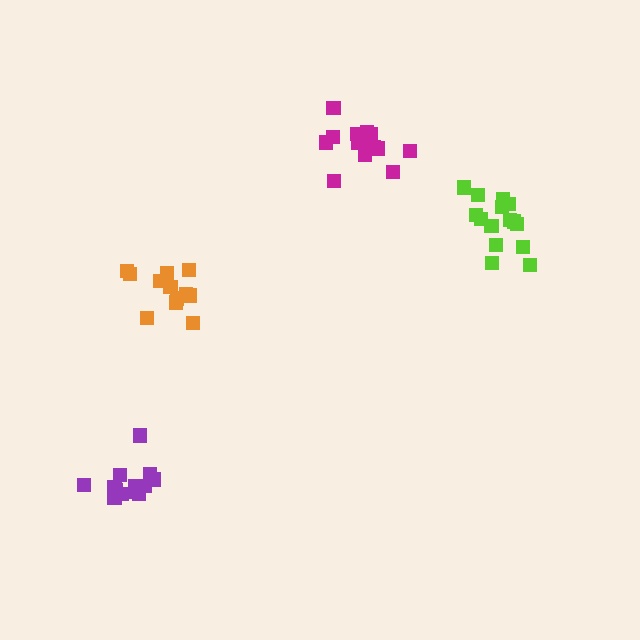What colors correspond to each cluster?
The clusters are colored: purple, lime, magenta, orange.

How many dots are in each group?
Group 1: 13 dots, Group 2: 16 dots, Group 3: 14 dots, Group 4: 12 dots (55 total).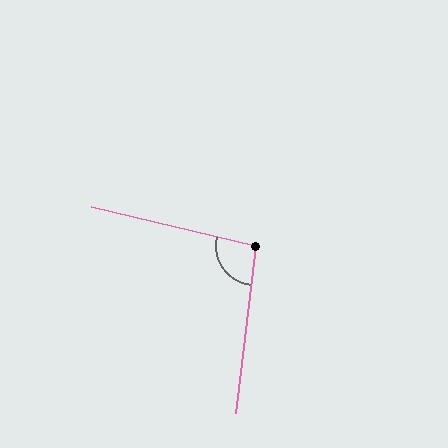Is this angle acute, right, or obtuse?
It is obtuse.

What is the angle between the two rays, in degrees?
Approximately 96 degrees.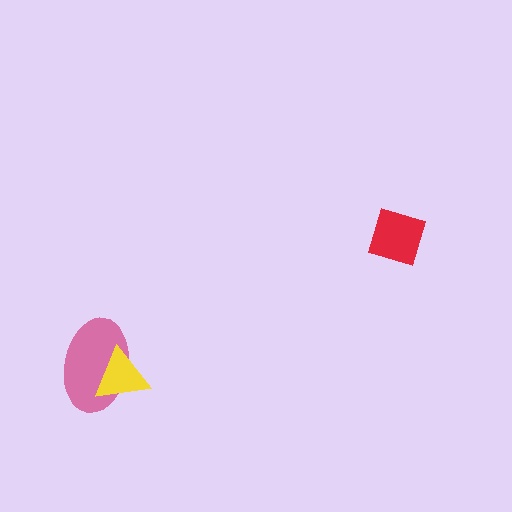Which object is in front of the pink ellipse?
The yellow triangle is in front of the pink ellipse.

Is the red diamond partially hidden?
No, no other shape covers it.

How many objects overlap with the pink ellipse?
1 object overlaps with the pink ellipse.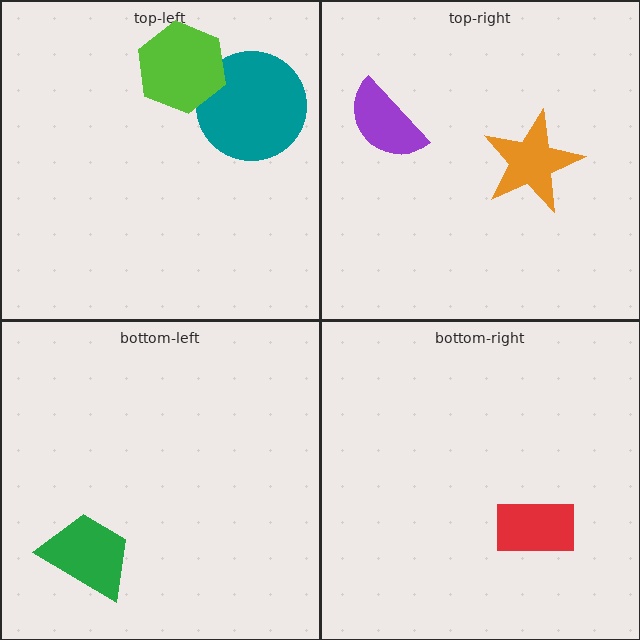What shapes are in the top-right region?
The orange star, the purple semicircle.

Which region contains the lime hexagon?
The top-left region.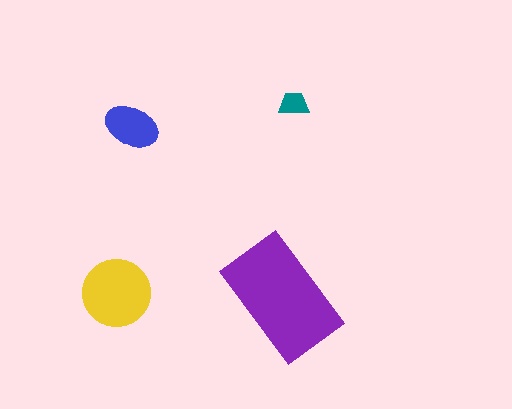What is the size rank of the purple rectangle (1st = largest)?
1st.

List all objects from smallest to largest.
The teal trapezoid, the blue ellipse, the yellow circle, the purple rectangle.